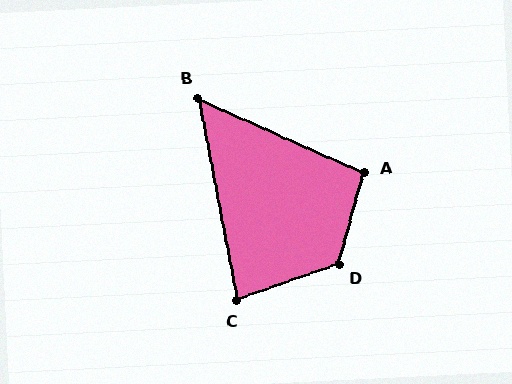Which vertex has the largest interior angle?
D, at approximately 125 degrees.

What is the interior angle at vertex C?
Approximately 81 degrees (acute).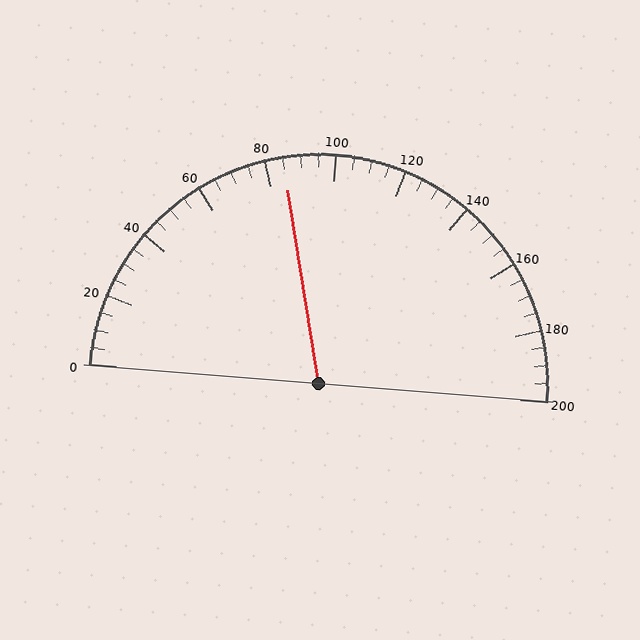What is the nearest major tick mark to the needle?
The nearest major tick mark is 80.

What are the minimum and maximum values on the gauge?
The gauge ranges from 0 to 200.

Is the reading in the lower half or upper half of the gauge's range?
The reading is in the lower half of the range (0 to 200).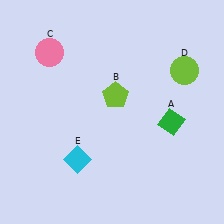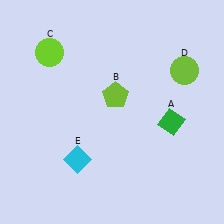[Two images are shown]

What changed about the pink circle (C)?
In Image 1, C is pink. In Image 2, it changed to lime.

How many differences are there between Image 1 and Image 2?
There is 1 difference between the two images.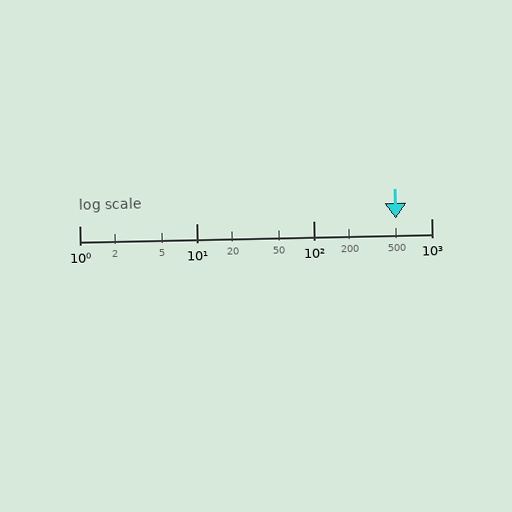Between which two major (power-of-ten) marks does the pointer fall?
The pointer is between 100 and 1000.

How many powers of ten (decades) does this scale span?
The scale spans 3 decades, from 1 to 1000.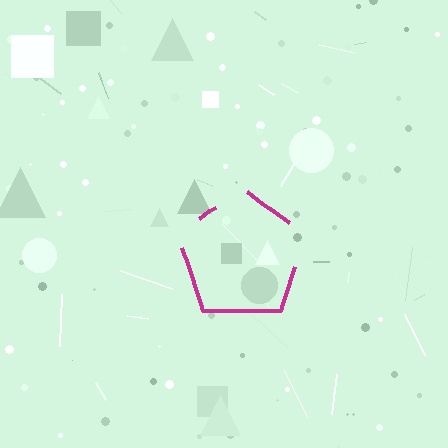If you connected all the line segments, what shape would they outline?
They would outline a pentagon.